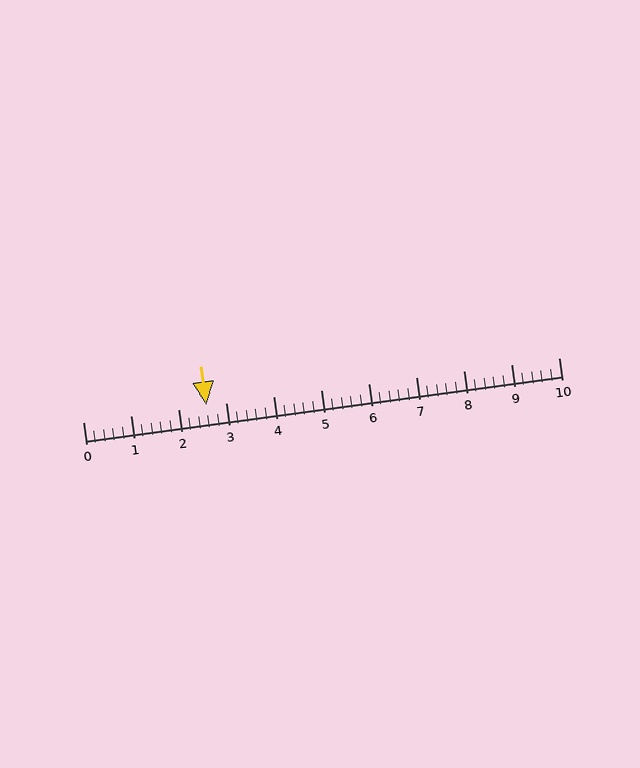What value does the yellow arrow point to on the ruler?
The yellow arrow points to approximately 2.6.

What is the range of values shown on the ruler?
The ruler shows values from 0 to 10.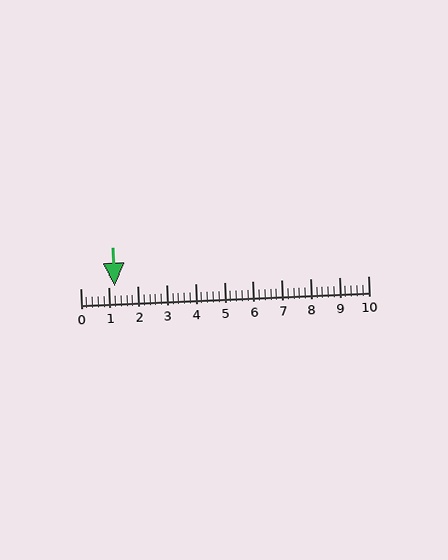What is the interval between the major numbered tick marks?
The major tick marks are spaced 1 units apart.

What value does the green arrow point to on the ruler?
The green arrow points to approximately 1.2.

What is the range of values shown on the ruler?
The ruler shows values from 0 to 10.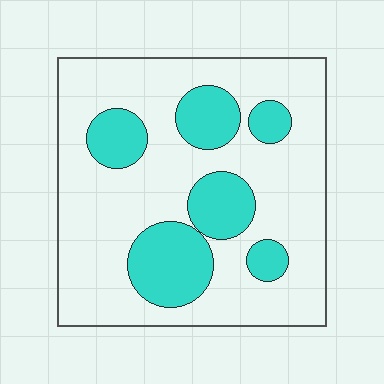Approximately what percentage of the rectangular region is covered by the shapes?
Approximately 25%.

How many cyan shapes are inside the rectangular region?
6.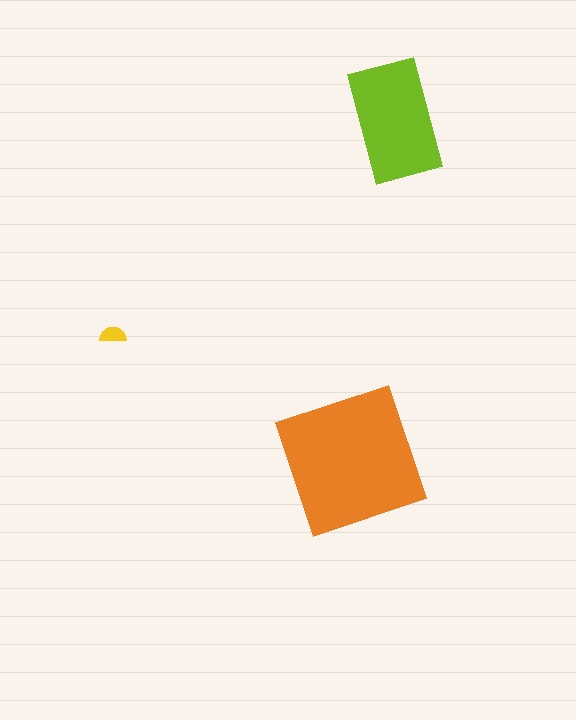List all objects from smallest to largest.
The yellow semicircle, the lime rectangle, the orange square.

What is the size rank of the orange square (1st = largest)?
1st.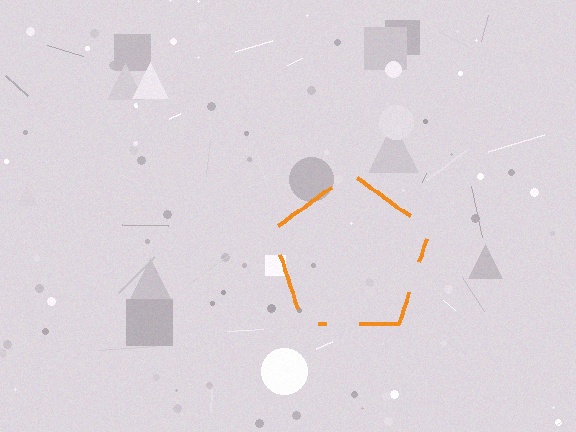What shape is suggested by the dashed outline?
The dashed outline suggests a pentagon.